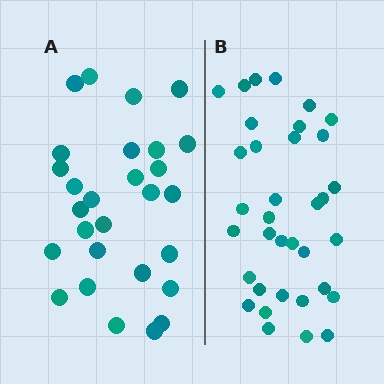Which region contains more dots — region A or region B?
Region B (the right region) has more dots.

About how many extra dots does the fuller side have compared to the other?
Region B has roughly 8 or so more dots than region A.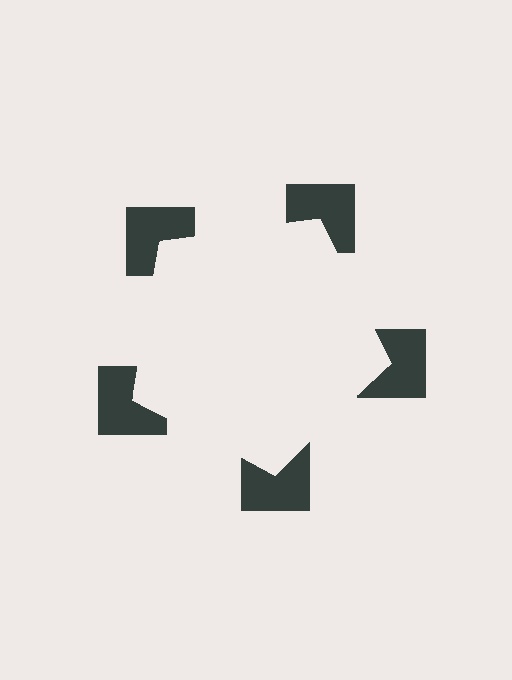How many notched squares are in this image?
There are 5 — one at each vertex of the illusory pentagon.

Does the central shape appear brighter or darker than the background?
It typically appears slightly brighter than the background, even though no actual brightness change is drawn.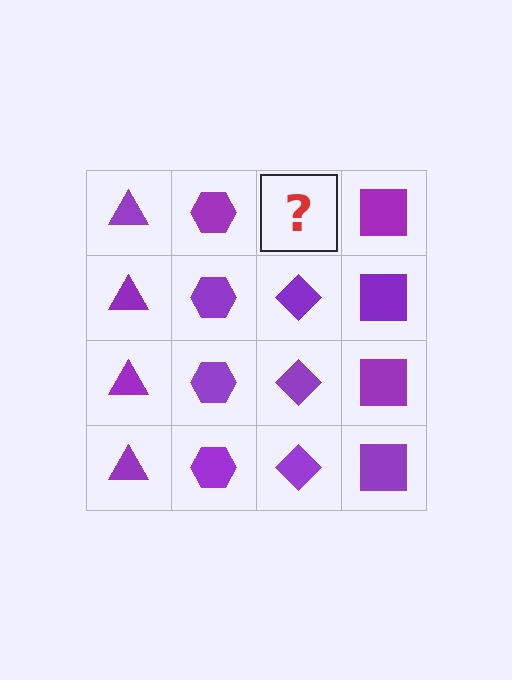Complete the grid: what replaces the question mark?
The question mark should be replaced with a purple diamond.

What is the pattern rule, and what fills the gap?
The rule is that each column has a consistent shape. The gap should be filled with a purple diamond.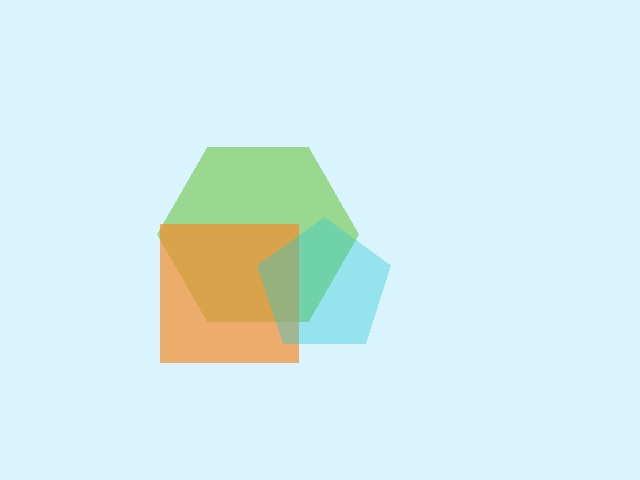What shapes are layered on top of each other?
The layered shapes are: a lime hexagon, an orange square, a cyan pentagon.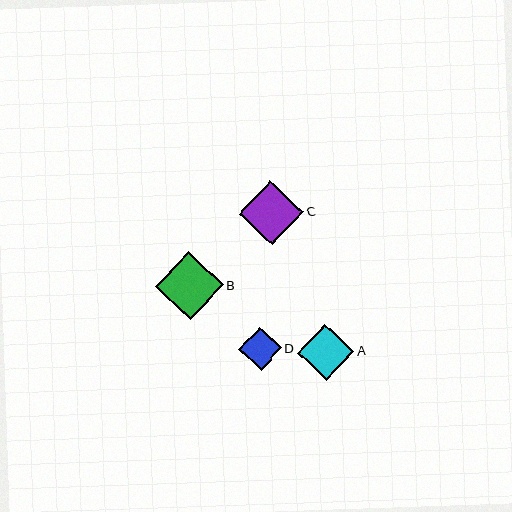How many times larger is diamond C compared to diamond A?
Diamond C is approximately 1.1 times the size of diamond A.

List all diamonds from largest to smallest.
From largest to smallest: B, C, A, D.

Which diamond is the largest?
Diamond B is the largest with a size of approximately 68 pixels.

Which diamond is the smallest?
Diamond D is the smallest with a size of approximately 42 pixels.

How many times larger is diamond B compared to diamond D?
Diamond B is approximately 1.6 times the size of diamond D.